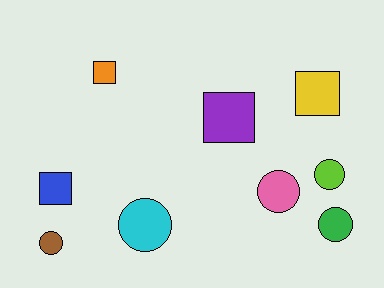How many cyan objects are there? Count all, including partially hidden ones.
There is 1 cyan object.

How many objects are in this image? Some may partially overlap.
There are 9 objects.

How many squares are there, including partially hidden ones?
There are 4 squares.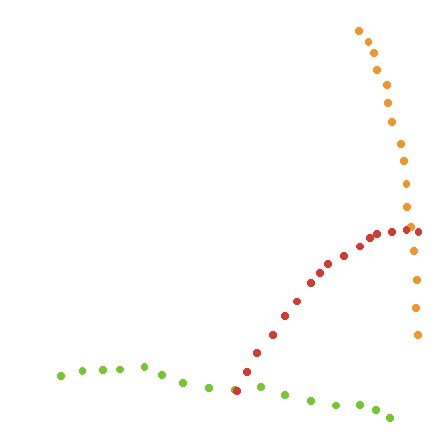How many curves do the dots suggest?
There are 3 distinct paths.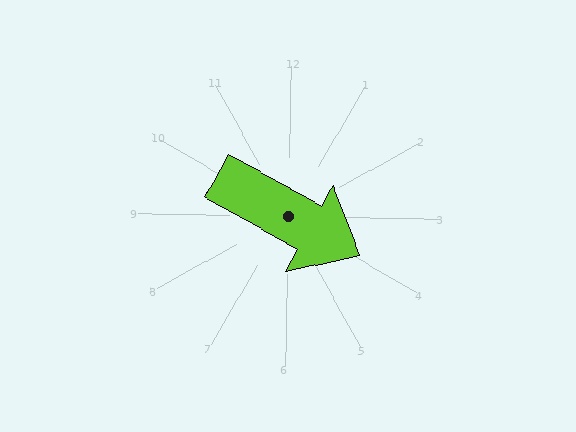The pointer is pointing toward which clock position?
Roughly 4 o'clock.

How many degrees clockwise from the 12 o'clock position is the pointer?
Approximately 118 degrees.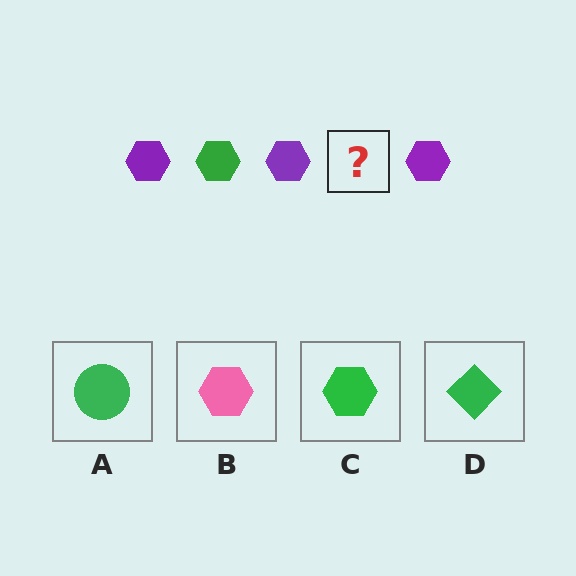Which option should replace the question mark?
Option C.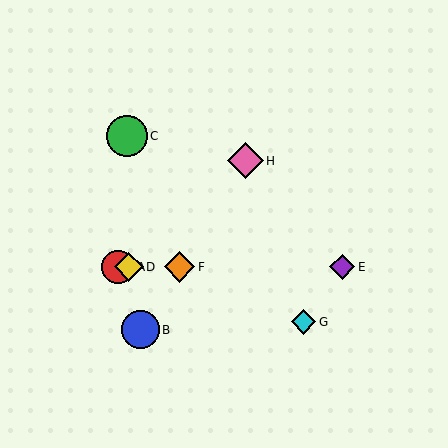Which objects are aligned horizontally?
Objects A, D, E, F are aligned horizontally.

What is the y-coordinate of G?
Object G is at y≈322.